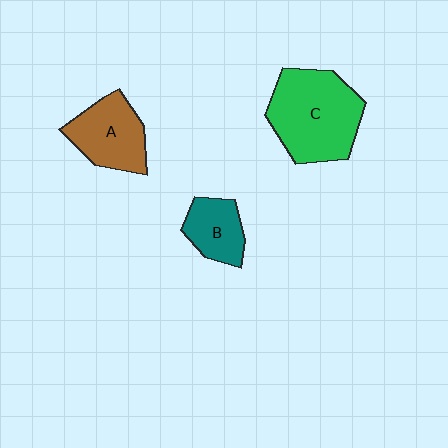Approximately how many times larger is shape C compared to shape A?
Approximately 1.5 times.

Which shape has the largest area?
Shape C (green).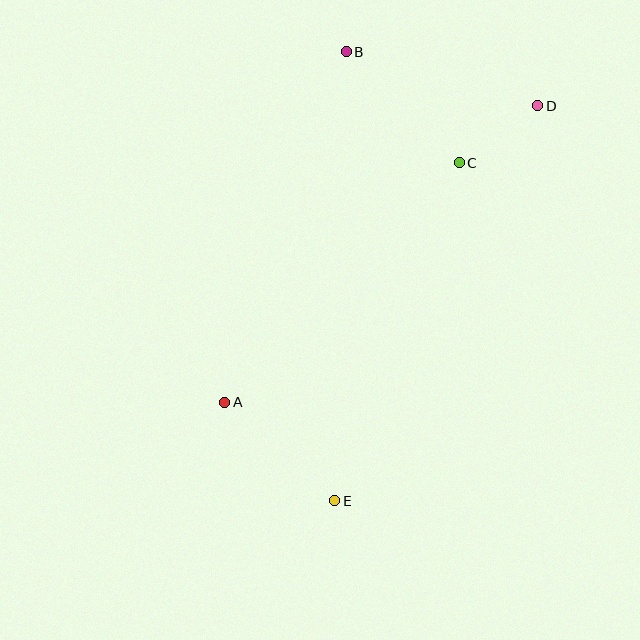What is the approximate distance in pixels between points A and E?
The distance between A and E is approximately 148 pixels.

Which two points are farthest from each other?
Points B and E are farthest from each other.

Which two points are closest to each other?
Points C and D are closest to each other.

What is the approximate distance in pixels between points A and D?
The distance between A and D is approximately 431 pixels.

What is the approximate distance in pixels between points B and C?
The distance between B and C is approximately 158 pixels.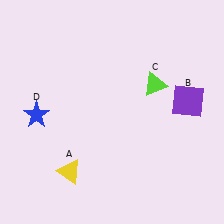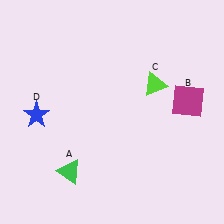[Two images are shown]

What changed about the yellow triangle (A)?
In Image 1, A is yellow. In Image 2, it changed to green.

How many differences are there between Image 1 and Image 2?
There are 2 differences between the two images.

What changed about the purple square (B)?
In Image 1, B is purple. In Image 2, it changed to magenta.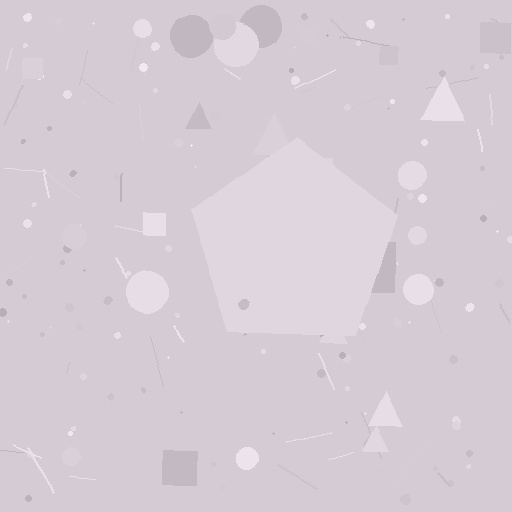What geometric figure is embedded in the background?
A pentagon is embedded in the background.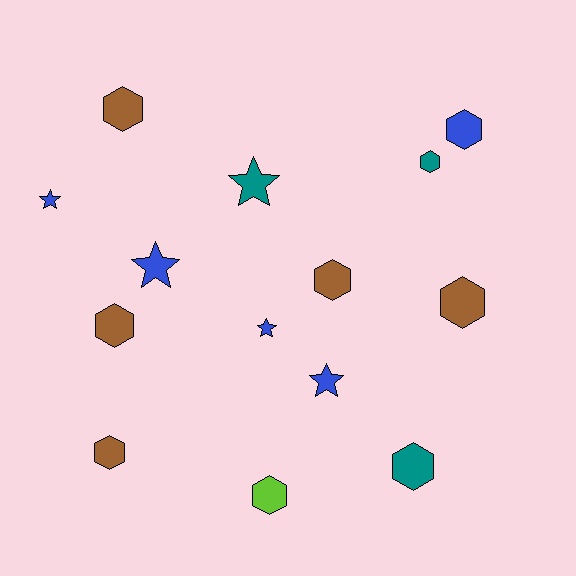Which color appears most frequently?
Brown, with 5 objects.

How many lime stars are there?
There are no lime stars.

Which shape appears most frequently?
Hexagon, with 9 objects.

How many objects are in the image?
There are 14 objects.